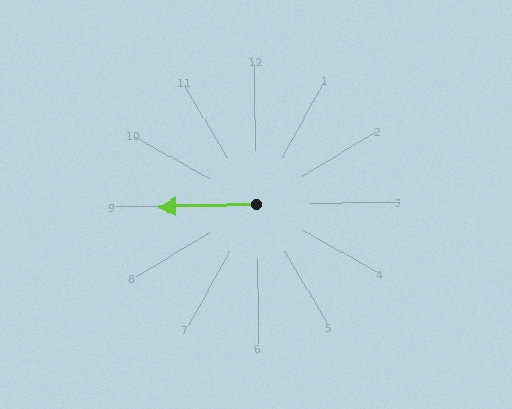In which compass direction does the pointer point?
West.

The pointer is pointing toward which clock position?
Roughly 9 o'clock.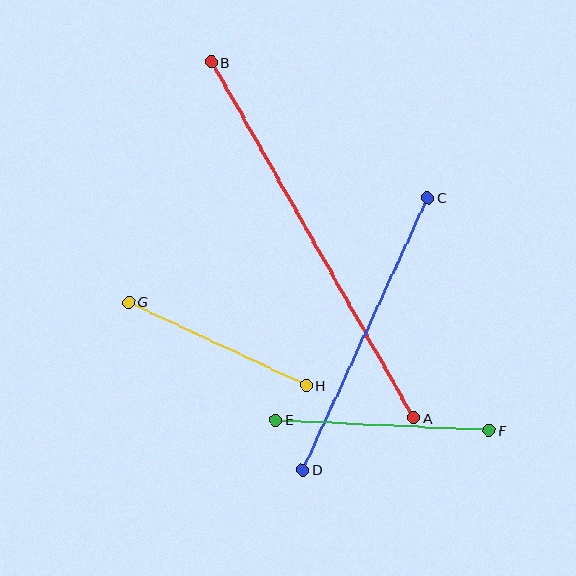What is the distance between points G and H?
The distance is approximately 196 pixels.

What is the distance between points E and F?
The distance is approximately 214 pixels.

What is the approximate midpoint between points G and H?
The midpoint is at approximately (217, 344) pixels.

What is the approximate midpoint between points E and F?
The midpoint is at approximately (382, 425) pixels.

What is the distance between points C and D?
The distance is approximately 299 pixels.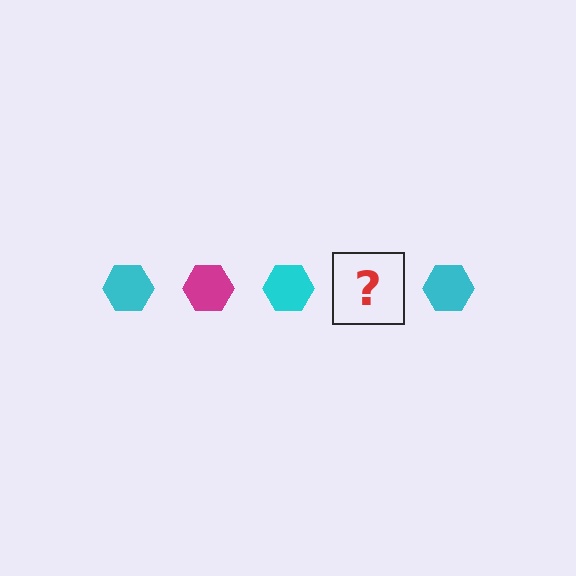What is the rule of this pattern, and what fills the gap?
The rule is that the pattern cycles through cyan, magenta hexagons. The gap should be filled with a magenta hexagon.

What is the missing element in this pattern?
The missing element is a magenta hexagon.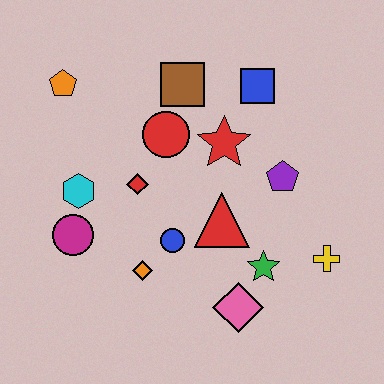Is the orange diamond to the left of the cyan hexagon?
No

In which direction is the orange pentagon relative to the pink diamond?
The orange pentagon is above the pink diamond.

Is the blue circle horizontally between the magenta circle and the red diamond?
No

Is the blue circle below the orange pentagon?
Yes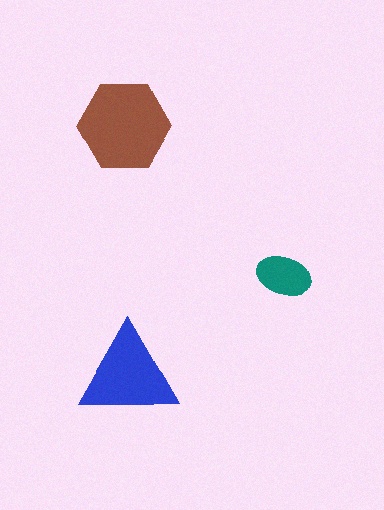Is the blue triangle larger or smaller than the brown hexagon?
Smaller.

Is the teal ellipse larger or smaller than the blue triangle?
Smaller.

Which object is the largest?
The brown hexagon.